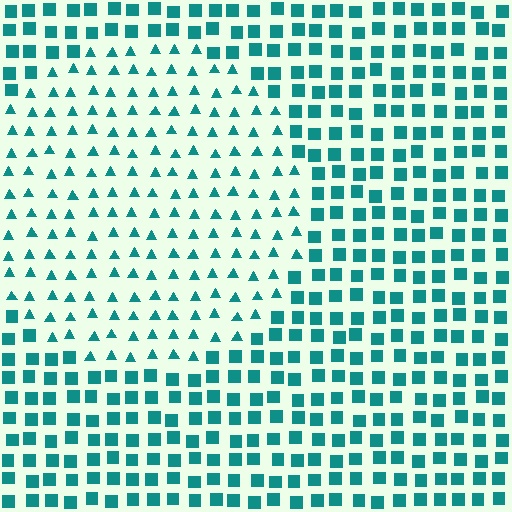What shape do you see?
I see a circle.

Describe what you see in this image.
The image is filled with small teal elements arranged in a uniform grid. A circle-shaped region contains triangles, while the surrounding area contains squares. The boundary is defined purely by the change in element shape.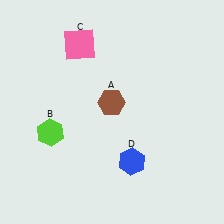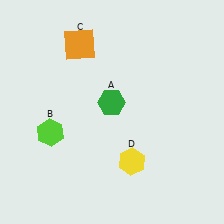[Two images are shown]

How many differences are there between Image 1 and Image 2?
There are 3 differences between the two images.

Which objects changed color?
A changed from brown to green. C changed from pink to orange. D changed from blue to yellow.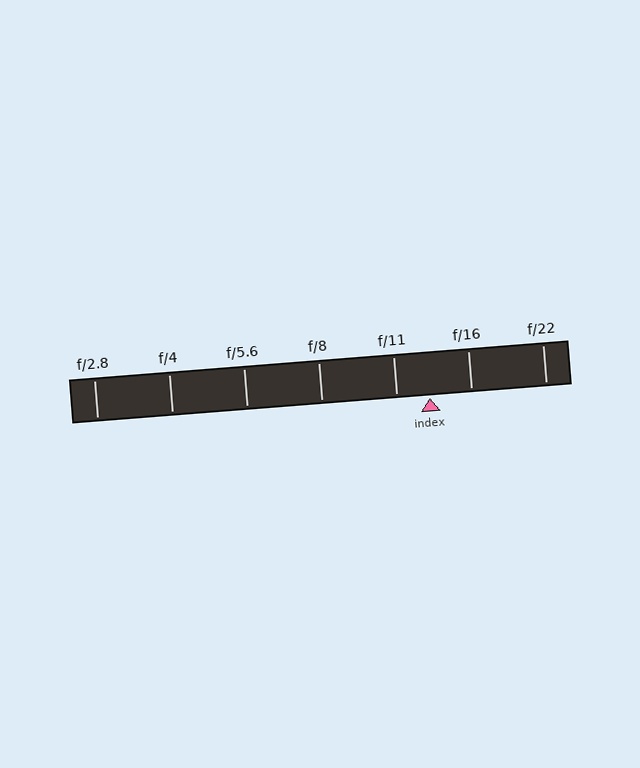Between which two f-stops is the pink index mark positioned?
The index mark is between f/11 and f/16.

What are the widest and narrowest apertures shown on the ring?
The widest aperture shown is f/2.8 and the narrowest is f/22.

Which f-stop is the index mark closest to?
The index mark is closest to f/11.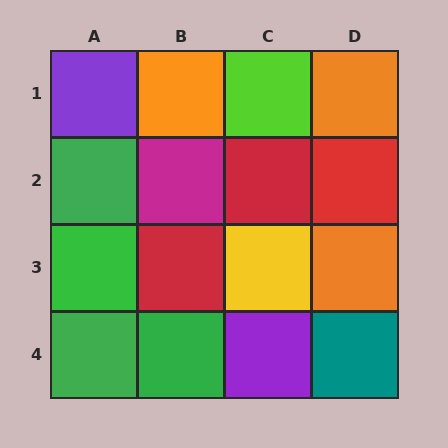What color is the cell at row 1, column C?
Lime.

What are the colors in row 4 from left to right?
Green, green, purple, teal.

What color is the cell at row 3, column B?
Red.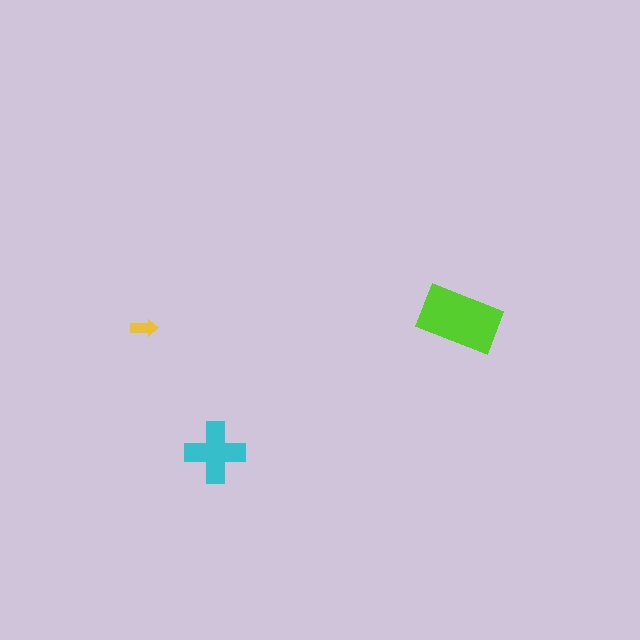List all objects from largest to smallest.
The lime rectangle, the cyan cross, the yellow arrow.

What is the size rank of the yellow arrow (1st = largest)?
3rd.